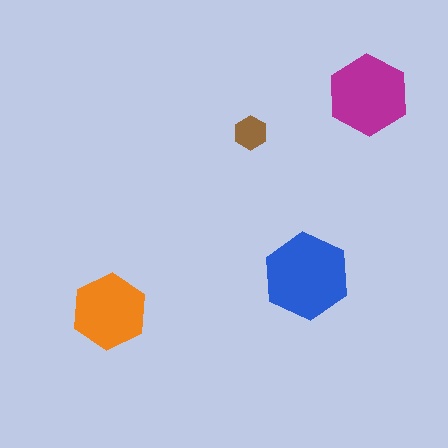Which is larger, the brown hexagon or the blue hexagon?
The blue one.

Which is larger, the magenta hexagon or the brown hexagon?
The magenta one.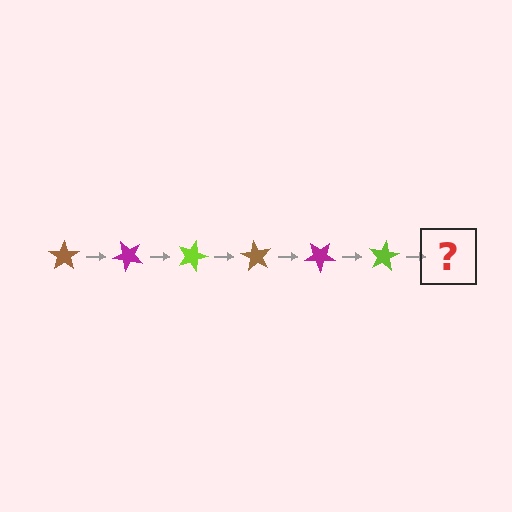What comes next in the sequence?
The next element should be a brown star, rotated 270 degrees from the start.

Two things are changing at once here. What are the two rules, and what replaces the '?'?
The two rules are that it rotates 45 degrees each step and the color cycles through brown, magenta, and lime. The '?' should be a brown star, rotated 270 degrees from the start.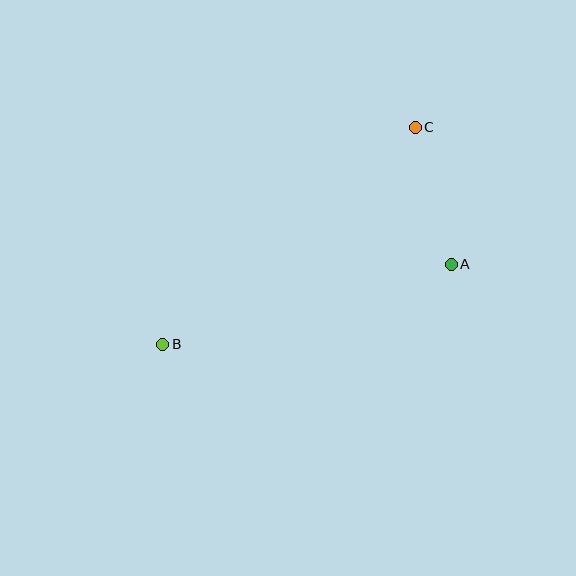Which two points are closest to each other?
Points A and C are closest to each other.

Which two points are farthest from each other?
Points B and C are farthest from each other.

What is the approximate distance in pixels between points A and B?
The distance between A and B is approximately 299 pixels.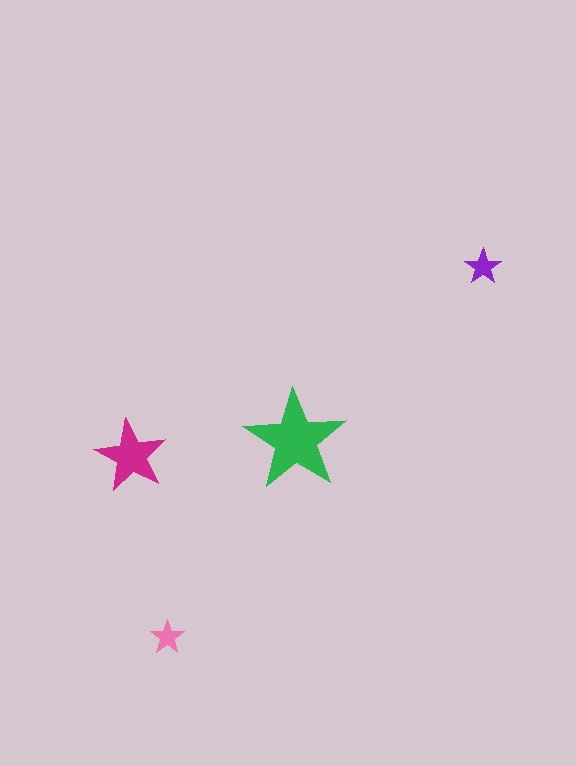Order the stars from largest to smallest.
the green one, the magenta one, the purple one, the pink one.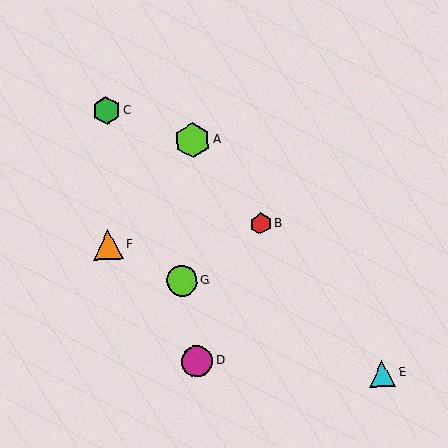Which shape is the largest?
The lime hexagon (labeled A) is the largest.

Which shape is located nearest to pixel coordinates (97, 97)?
The green hexagon (labeled C) at (106, 111) is nearest to that location.